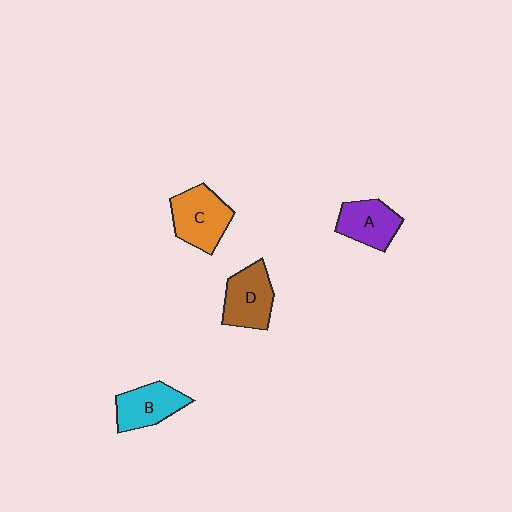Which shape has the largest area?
Shape C (orange).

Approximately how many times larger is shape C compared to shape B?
Approximately 1.2 times.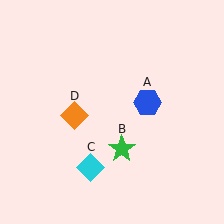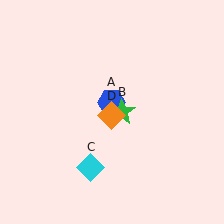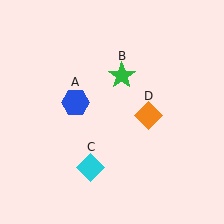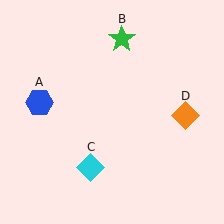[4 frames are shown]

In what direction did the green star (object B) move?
The green star (object B) moved up.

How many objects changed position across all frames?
3 objects changed position: blue hexagon (object A), green star (object B), orange diamond (object D).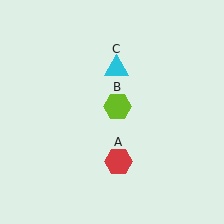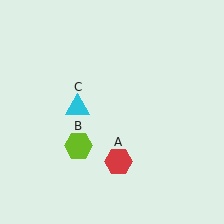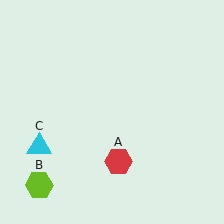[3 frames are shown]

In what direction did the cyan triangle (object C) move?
The cyan triangle (object C) moved down and to the left.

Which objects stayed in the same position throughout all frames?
Red hexagon (object A) remained stationary.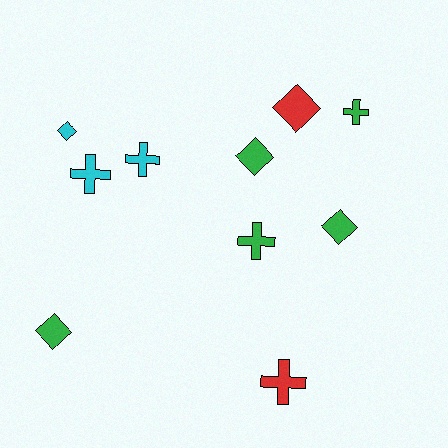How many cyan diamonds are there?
There is 1 cyan diamond.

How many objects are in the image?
There are 10 objects.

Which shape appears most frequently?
Cross, with 5 objects.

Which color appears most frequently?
Green, with 5 objects.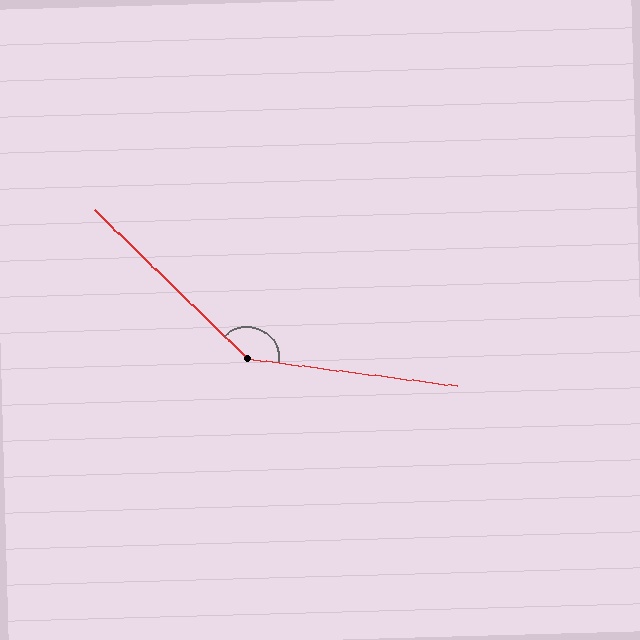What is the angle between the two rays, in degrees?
Approximately 143 degrees.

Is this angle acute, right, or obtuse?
It is obtuse.